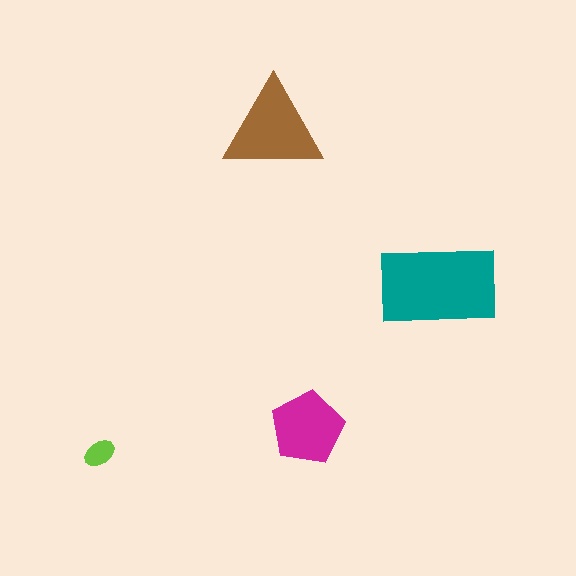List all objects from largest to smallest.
The teal rectangle, the brown triangle, the magenta pentagon, the lime ellipse.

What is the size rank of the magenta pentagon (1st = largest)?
3rd.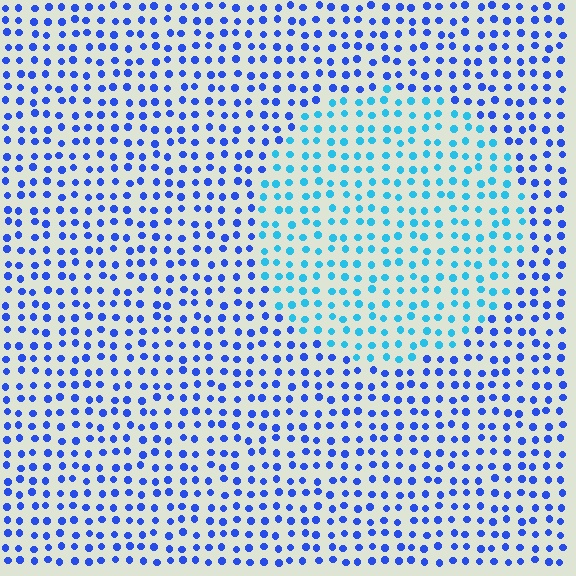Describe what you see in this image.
The image is filled with small blue elements in a uniform arrangement. A circle-shaped region is visible where the elements are tinted to a slightly different hue, forming a subtle color boundary.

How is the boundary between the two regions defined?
The boundary is defined purely by a slight shift in hue (about 36 degrees). Spacing, size, and orientation are identical on both sides.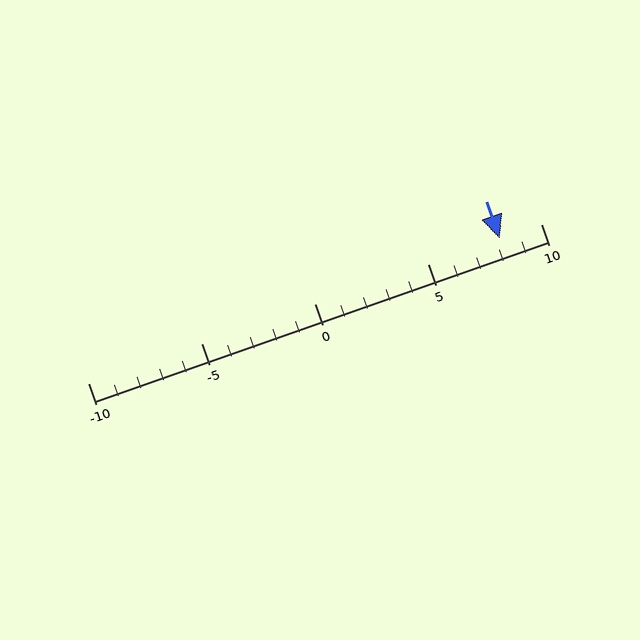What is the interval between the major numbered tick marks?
The major tick marks are spaced 5 units apart.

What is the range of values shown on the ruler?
The ruler shows values from -10 to 10.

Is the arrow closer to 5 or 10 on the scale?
The arrow is closer to 10.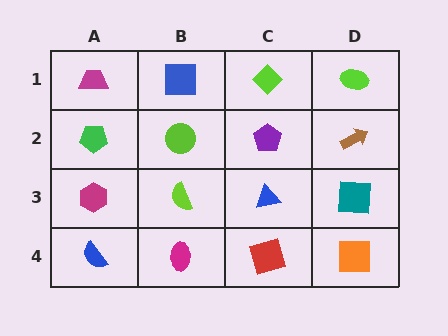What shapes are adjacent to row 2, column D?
A lime ellipse (row 1, column D), a teal square (row 3, column D), a purple pentagon (row 2, column C).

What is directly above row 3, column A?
A green pentagon.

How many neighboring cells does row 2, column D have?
3.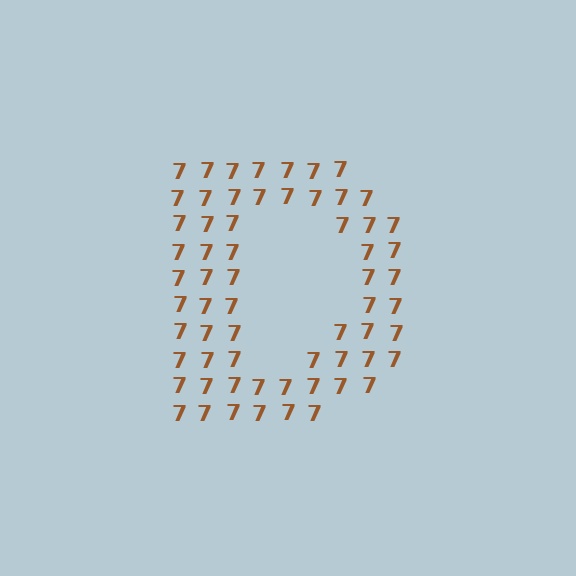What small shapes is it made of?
It is made of small digit 7's.